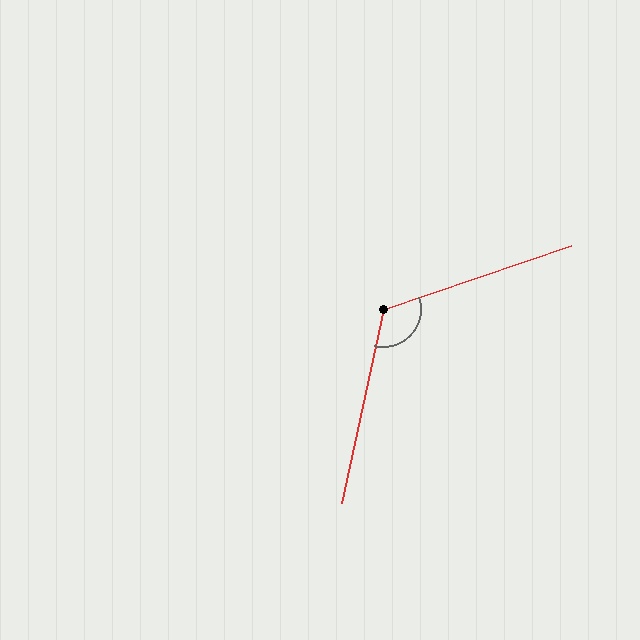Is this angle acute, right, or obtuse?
It is obtuse.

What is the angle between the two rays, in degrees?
Approximately 121 degrees.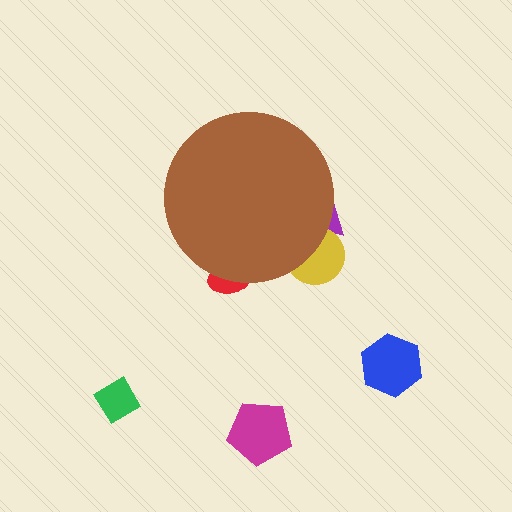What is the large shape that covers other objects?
A brown circle.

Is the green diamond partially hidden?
No, the green diamond is fully visible.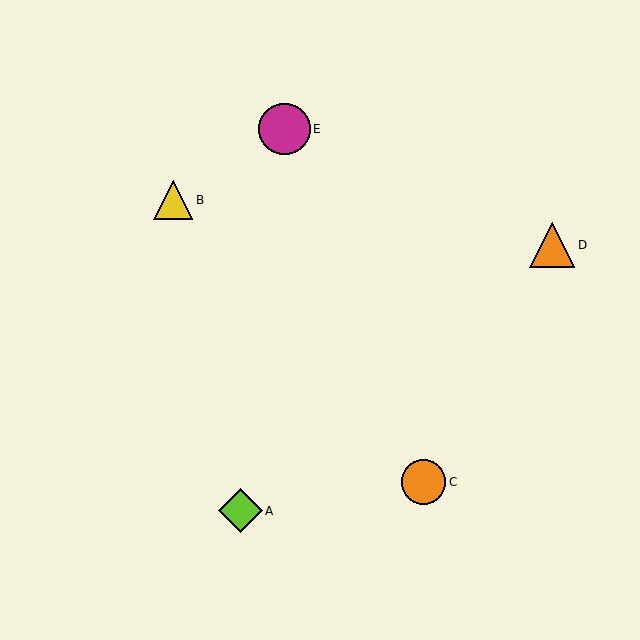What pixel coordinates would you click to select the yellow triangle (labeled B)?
Click at (173, 200) to select the yellow triangle B.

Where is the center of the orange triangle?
The center of the orange triangle is at (552, 245).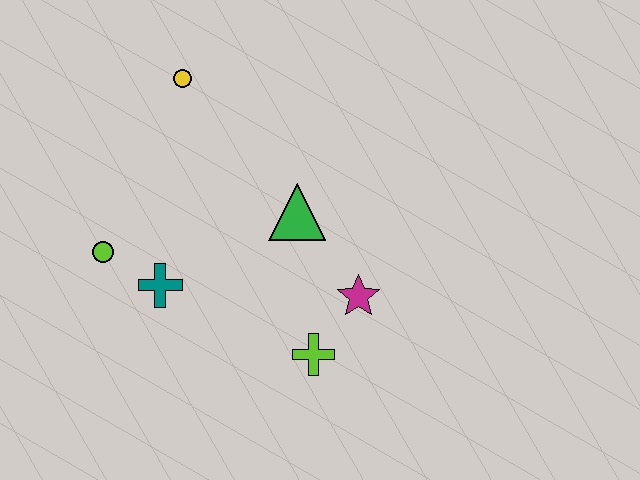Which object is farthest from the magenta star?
The yellow circle is farthest from the magenta star.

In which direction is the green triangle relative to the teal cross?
The green triangle is to the right of the teal cross.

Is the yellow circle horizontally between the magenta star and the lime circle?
Yes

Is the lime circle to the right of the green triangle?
No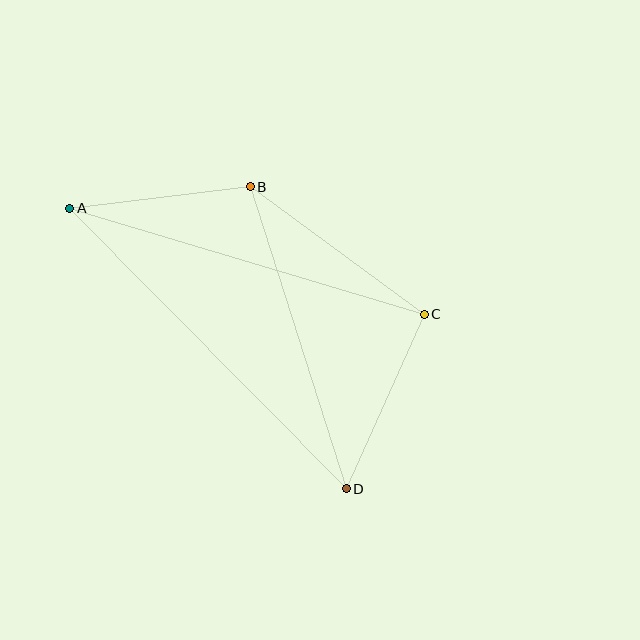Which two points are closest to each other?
Points A and B are closest to each other.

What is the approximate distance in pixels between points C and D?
The distance between C and D is approximately 191 pixels.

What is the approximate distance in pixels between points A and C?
The distance between A and C is approximately 370 pixels.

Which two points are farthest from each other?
Points A and D are farthest from each other.